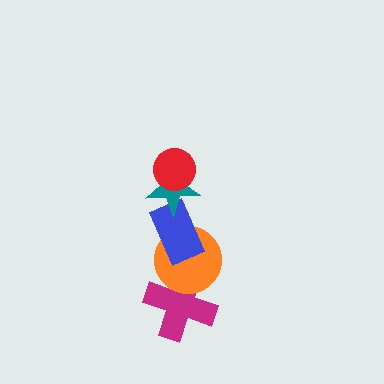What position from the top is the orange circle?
The orange circle is 4th from the top.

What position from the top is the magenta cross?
The magenta cross is 5th from the top.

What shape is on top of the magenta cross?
The orange circle is on top of the magenta cross.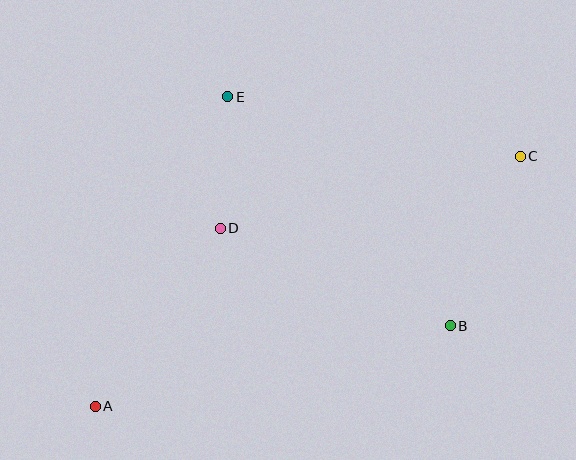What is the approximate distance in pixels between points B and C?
The distance between B and C is approximately 184 pixels.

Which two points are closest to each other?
Points D and E are closest to each other.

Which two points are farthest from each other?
Points A and C are farthest from each other.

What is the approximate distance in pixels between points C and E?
The distance between C and E is approximately 298 pixels.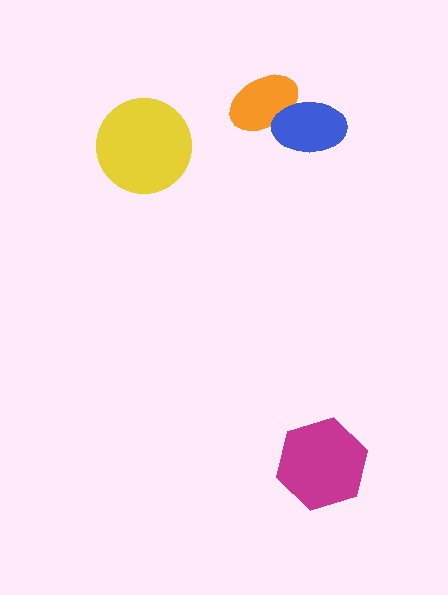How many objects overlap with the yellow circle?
0 objects overlap with the yellow circle.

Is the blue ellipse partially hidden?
No, no other shape covers it.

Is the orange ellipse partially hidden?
Yes, it is partially covered by another shape.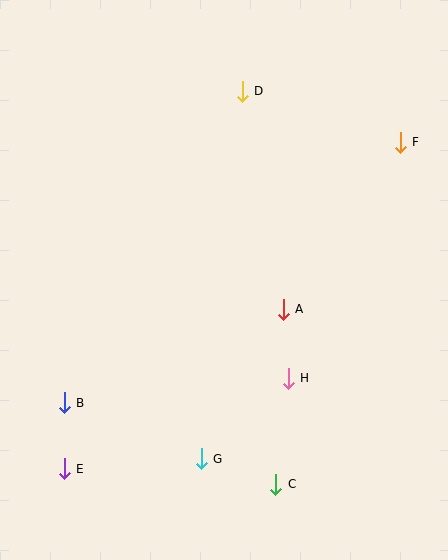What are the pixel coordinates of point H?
Point H is at (288, 378).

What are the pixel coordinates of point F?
Point F is at (400, 142).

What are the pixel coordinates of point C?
Point C is at (276, 484).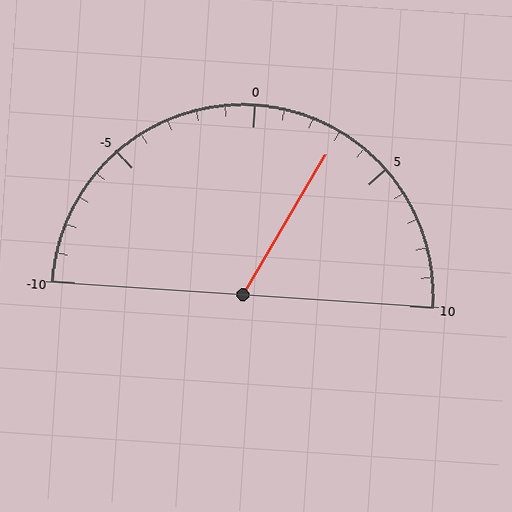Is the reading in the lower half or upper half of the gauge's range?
The reading is in the upper half of the range (-10 to 10).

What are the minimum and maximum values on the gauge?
The gauge ranges from -10 to 10.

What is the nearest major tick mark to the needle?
The nearest major tick mark is 5.